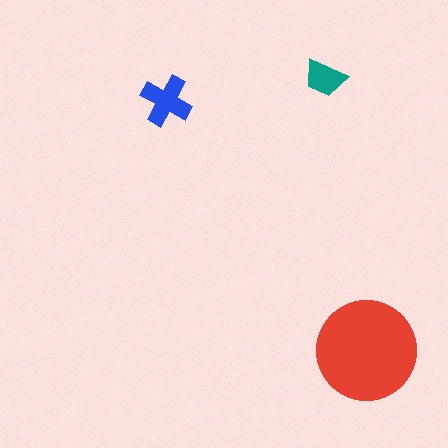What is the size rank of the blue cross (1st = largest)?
2nd.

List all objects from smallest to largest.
The teal trapezoid, the blue cross, the red circle.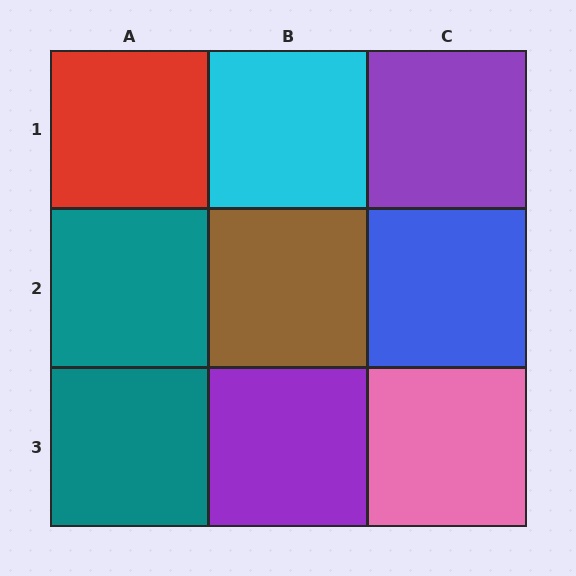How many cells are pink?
1 cell is pink.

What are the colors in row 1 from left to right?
Red, cyan, purple.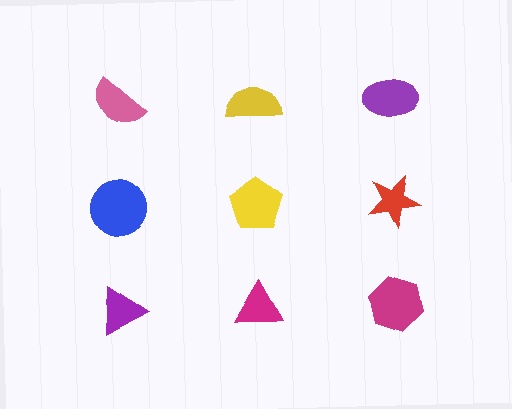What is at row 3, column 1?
A purple triangle.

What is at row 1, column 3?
A purple ellipse.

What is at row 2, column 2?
A yellow pentagon.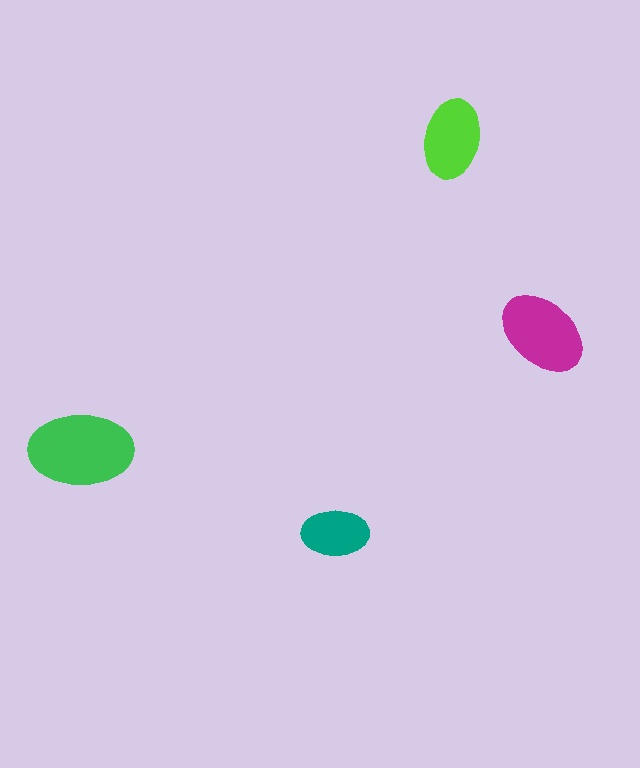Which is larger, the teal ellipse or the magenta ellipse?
The magenta one.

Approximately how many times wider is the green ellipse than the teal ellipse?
About 1.5 times wider.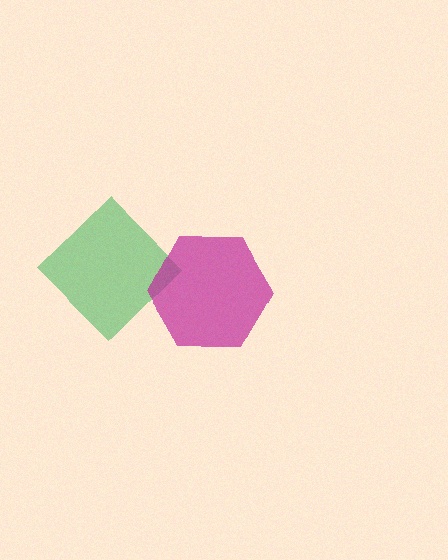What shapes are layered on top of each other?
The layered shapes are: a green diamond, a magenta hexagon.